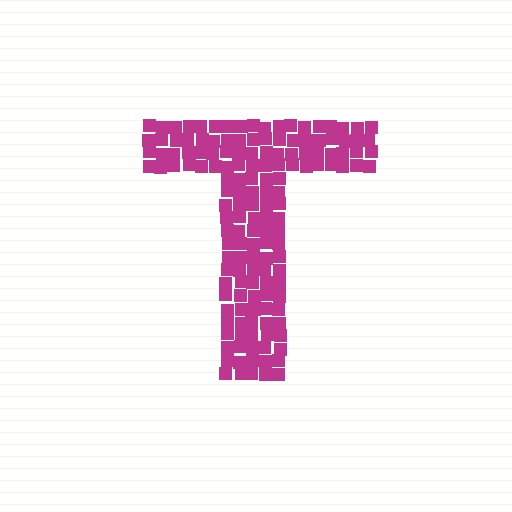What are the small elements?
The small elements are squares.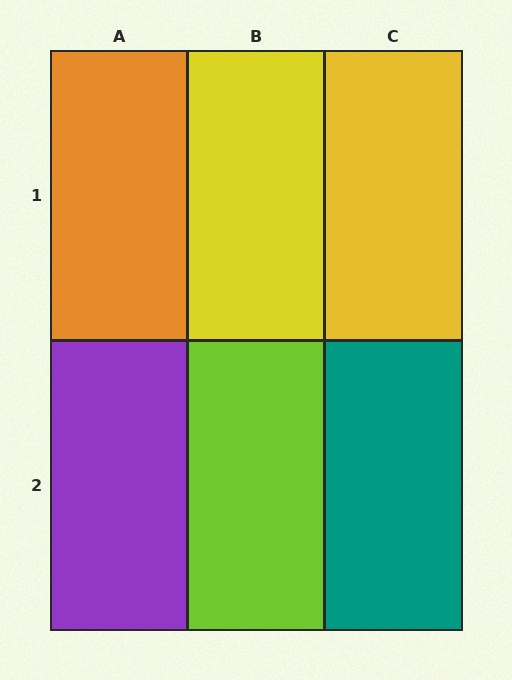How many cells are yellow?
2 cells are yellow.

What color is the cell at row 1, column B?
Yellow.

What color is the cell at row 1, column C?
Yellow.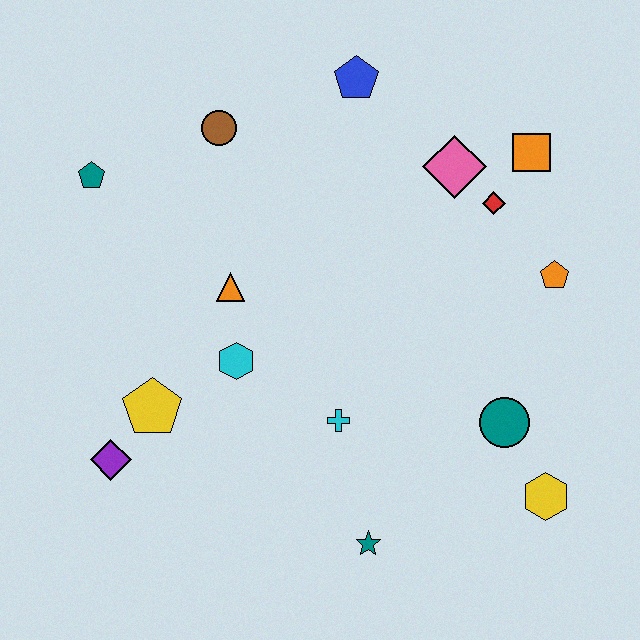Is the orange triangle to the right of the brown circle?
Yes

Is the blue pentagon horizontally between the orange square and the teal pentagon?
Yes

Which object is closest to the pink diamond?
The red diamond is closest to the pink diamond.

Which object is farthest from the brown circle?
The yellow hexagon is farthest from the brown circle.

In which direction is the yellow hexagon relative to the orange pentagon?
The yellow hexagon is below the orange pentagon.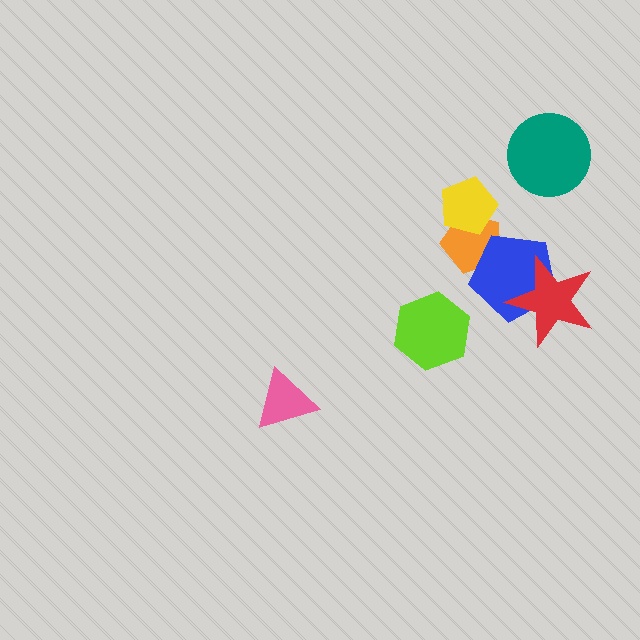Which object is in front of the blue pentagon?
The red star is in front of the blue pentagon.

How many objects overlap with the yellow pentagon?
1 object overlaps with the yellow pentagon.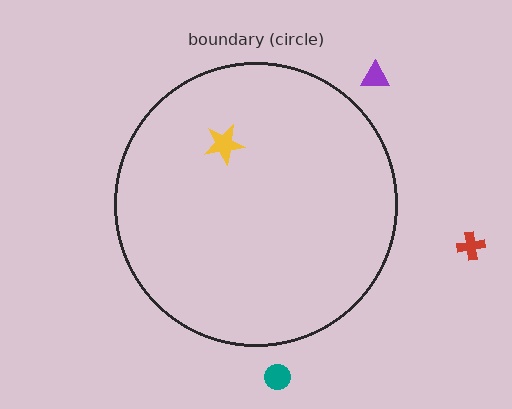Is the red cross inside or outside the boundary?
Outside.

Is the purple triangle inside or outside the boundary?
Outside.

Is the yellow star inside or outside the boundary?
Inside.